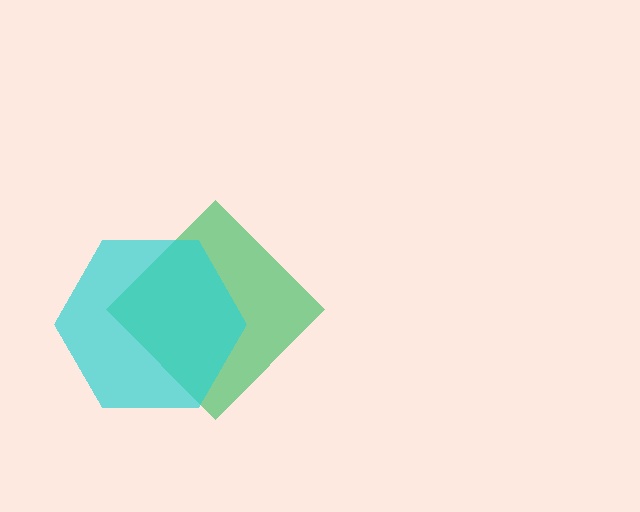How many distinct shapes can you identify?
There are 2 distinct shapes: a green diamond, a cyan hexagon.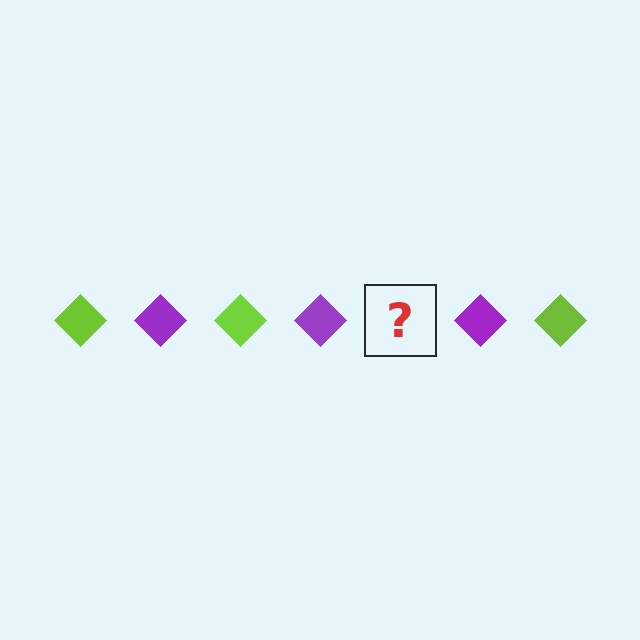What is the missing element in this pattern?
The missing element is a lime diamond.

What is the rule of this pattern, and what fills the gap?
The rule is that the pattern cycles through lime, purple diamonds. The gap should be filled with a lime diamond.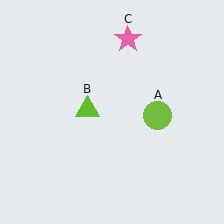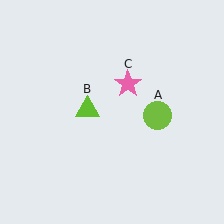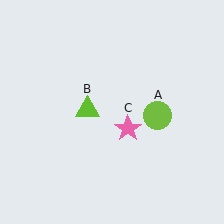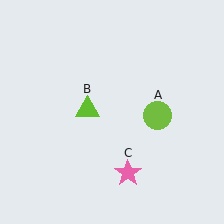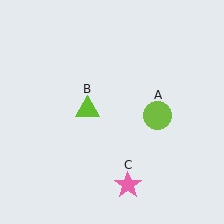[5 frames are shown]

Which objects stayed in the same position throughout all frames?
Lime circle (object A) and lime triangle (object B) remained stationary.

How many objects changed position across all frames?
1 object changed position: pink star (object C).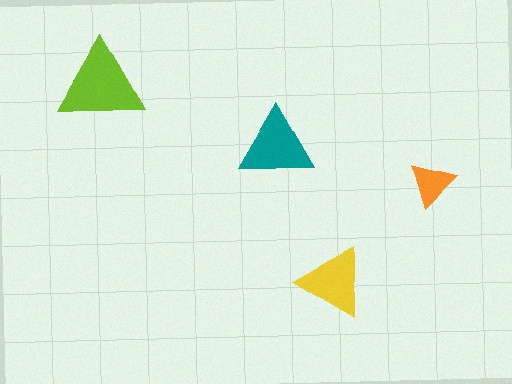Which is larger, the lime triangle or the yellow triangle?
The lime one.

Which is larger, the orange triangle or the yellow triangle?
The yellow one.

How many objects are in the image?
There are 4 objects in the image.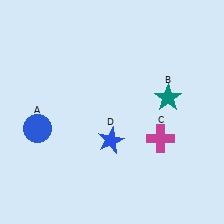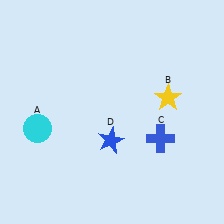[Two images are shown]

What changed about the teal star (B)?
In Image 1, B is teal. In Image 2, it changed to yellow.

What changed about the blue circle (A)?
In Image 1, A is blue. In Image 2, it changed to cyan.